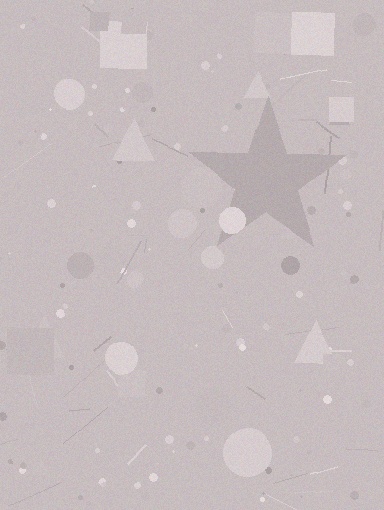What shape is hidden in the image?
A star is hidden in the image.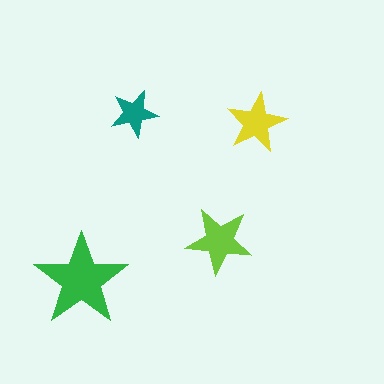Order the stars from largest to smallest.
the green one, the lime one, the yellow one, the teal one.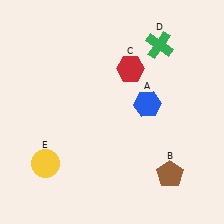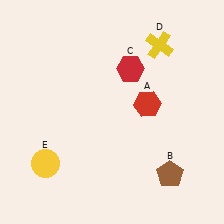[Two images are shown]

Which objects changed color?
A changed from blue to red. D changed from green to yellow.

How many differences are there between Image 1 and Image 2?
There are 2 differences between the two images.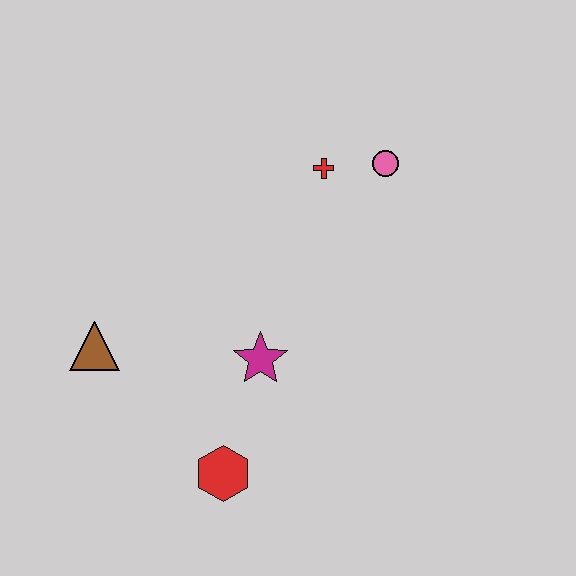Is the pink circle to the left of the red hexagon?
No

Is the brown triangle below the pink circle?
Yes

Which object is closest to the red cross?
The pink circle is closest to the red cross.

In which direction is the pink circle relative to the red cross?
The pink circle is to the right of the red cross.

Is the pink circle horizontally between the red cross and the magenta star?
No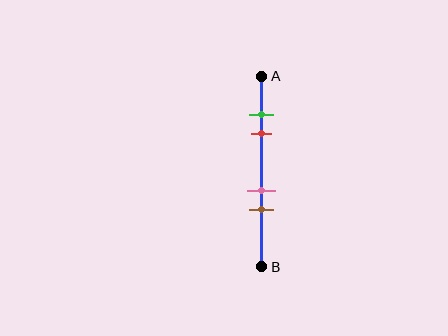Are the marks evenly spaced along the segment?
No, the marks are not evenly spaced.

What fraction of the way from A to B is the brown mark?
The brown mark is approximately 70% (0.7) of the way from A to B.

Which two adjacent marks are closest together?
The green and red marks are the closest adjacent pair.